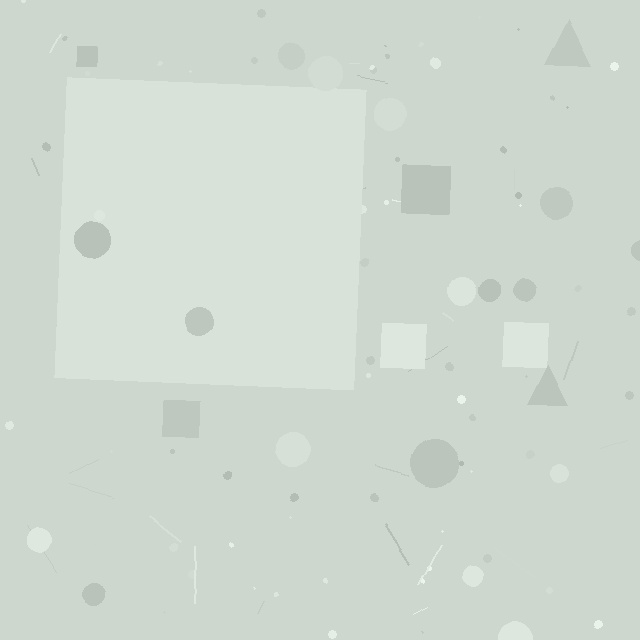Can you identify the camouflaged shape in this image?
The camouflaged shape is a square.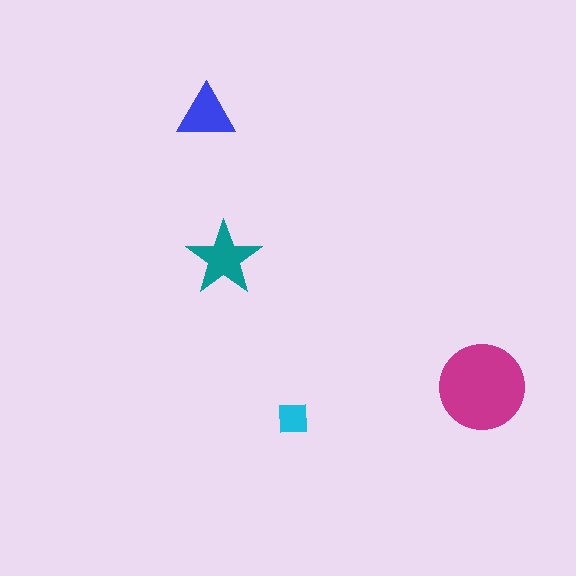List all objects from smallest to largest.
The cyan square, the blue triangle, the teal star, the magenta circle.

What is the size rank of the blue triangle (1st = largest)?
3rd.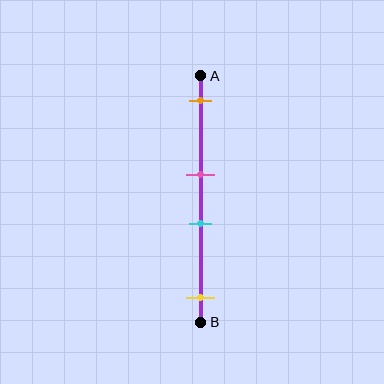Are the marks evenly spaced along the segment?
No, the marks are not evenly spaced.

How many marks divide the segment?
There are 4 marks dividing the segment.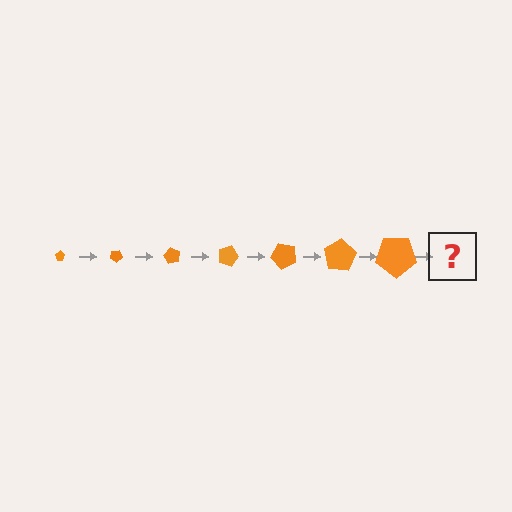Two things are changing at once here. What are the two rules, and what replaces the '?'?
The two rules are that the pentagon grows larger each step and it rotates 30 degrees each step. The '?' should be a pentagon, larger than the previous one and rotated 210 degrees from the start.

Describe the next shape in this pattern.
It should be a pentagon, larger than the previous one and rotated 210 degrees from the start.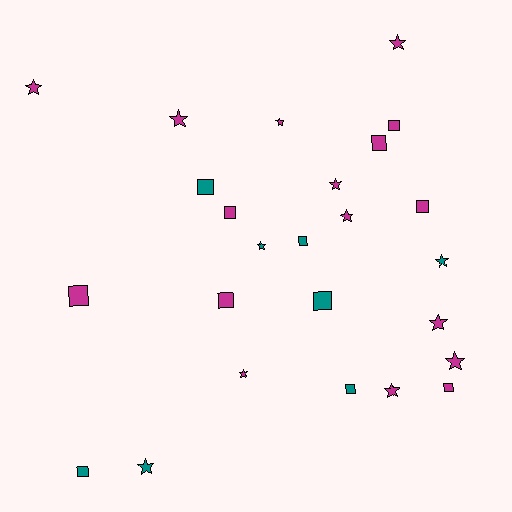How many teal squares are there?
There are 5 teal squares.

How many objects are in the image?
There are 25 objects.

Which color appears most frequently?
Magenta, with 17 objects.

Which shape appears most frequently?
Star, with 13 objects.